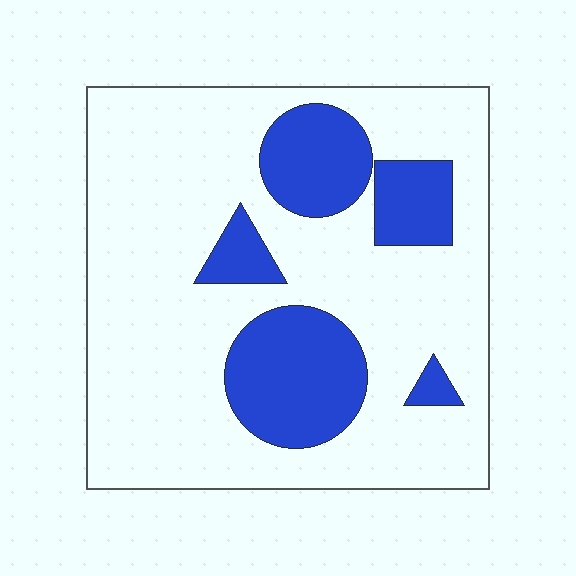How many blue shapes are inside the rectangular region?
5.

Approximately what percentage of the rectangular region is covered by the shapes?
Approximately 25%.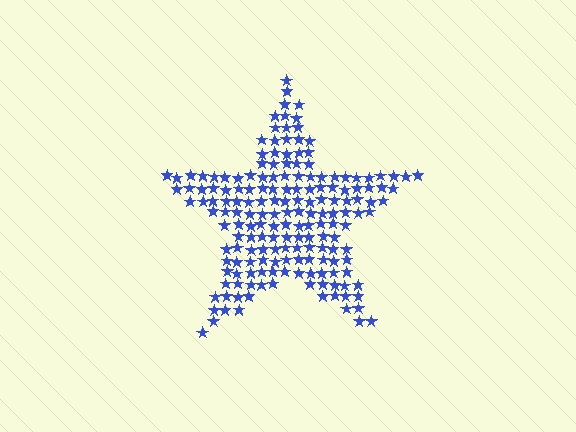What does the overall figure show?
The overall figure shows a star.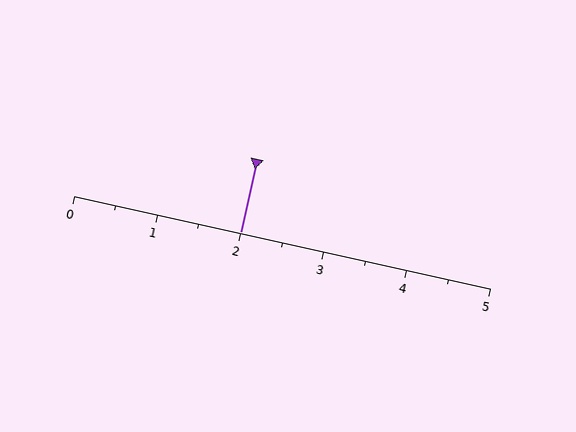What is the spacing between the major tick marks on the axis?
The major ticks are spaced 1 apart.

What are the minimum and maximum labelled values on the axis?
The axis runs from 0 to 5.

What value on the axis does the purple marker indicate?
The marker indicates approximately 2.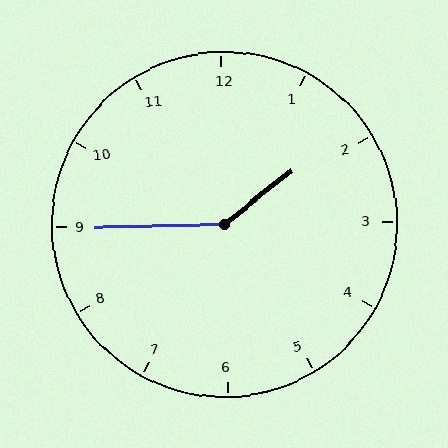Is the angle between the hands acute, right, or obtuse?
It is obtuse.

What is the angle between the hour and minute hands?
Approximately 142 degrees.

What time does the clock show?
1:45.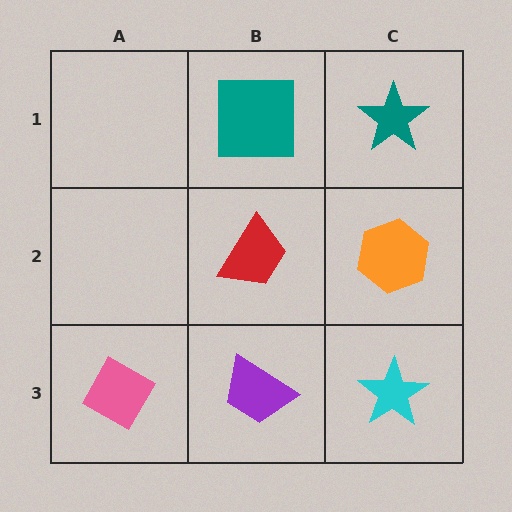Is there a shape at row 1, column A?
No, that cell is empty.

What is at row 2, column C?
An orange hexagon.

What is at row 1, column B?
A teal square.